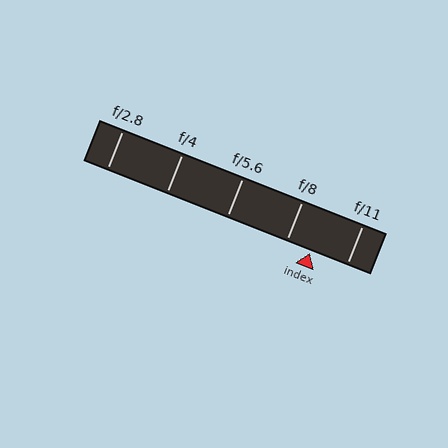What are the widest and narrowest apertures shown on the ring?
The widest aperture shown is f/2.8 and the narrowest is f/11.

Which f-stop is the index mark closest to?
The index mark is closest to f/8.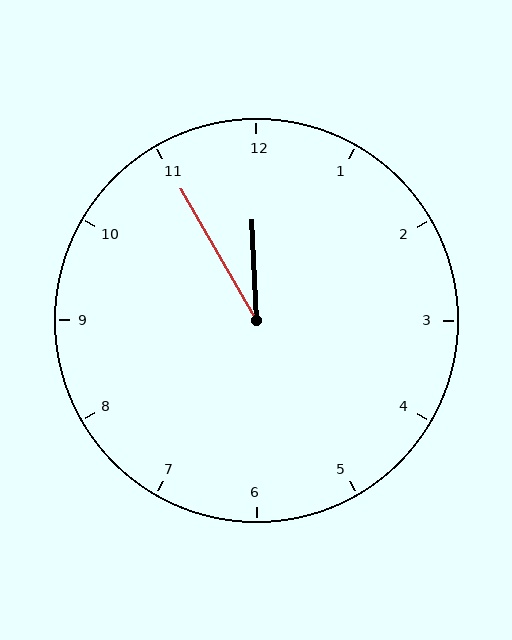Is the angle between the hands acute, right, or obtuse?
It is acute.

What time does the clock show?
11:55.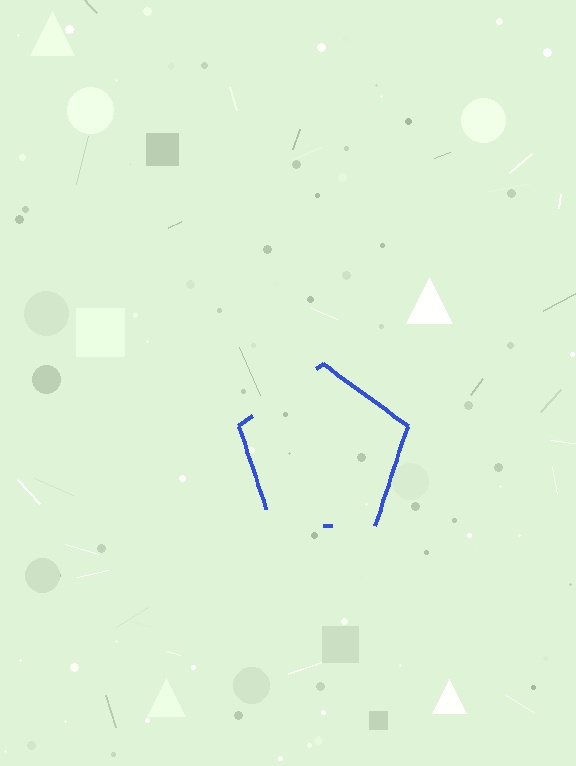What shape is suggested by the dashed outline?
The dashed outline suggests a pentagon.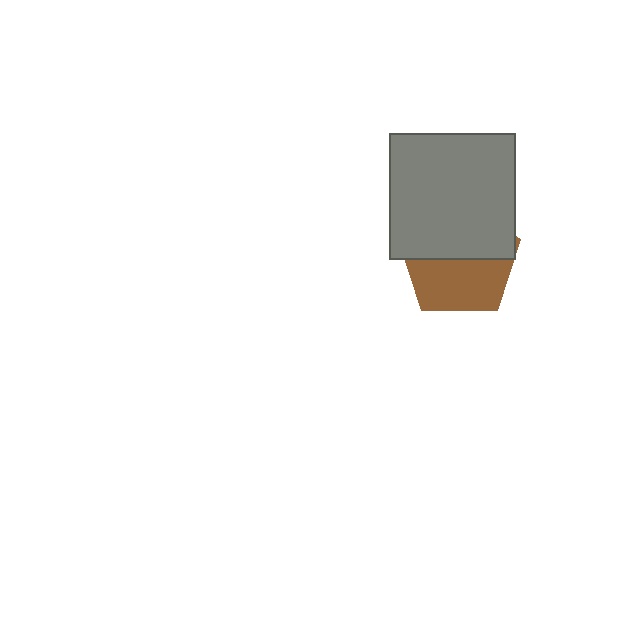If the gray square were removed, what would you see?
You would see the complete brown pentagon.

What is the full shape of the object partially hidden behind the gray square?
The partially hidden object is a brown pentagon.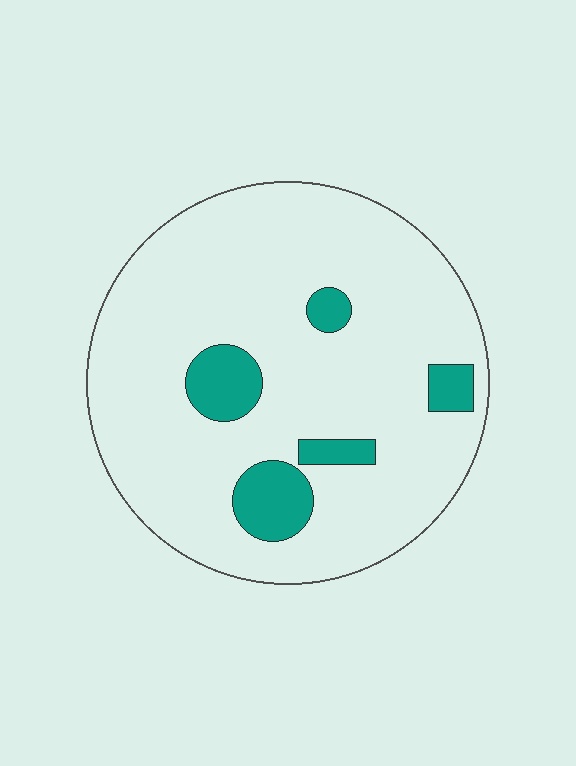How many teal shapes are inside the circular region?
5.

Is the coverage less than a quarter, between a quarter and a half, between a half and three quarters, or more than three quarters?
Less than a quarter.